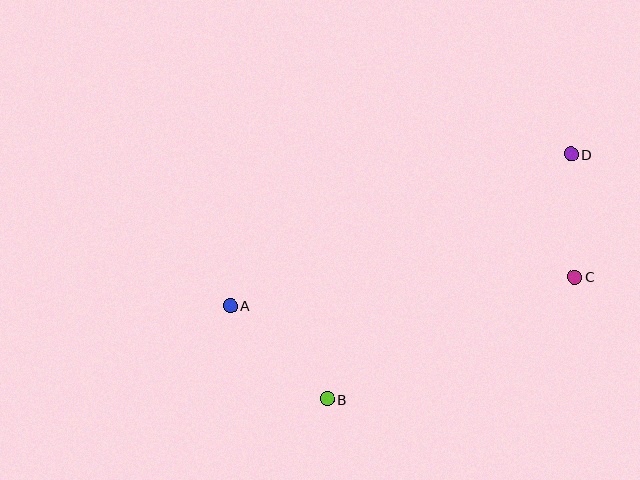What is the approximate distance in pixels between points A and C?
The distance between A and C is approximately 345 pixels.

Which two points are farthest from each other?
Points A and D are farthest from each other.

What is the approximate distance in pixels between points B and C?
The distance between B and C is approximately 276 pixels.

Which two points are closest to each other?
Points C and D are closest to each other.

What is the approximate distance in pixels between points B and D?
The distance between B and D is approximately 345 pixels.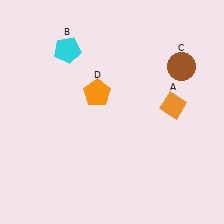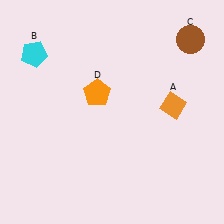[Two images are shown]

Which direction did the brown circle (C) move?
The brown circle (C) moved up.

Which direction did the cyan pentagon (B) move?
The cyan pentagon (B) moved left.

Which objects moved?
The objects that moved are: the cyan pentagon (B), the brown circle (C).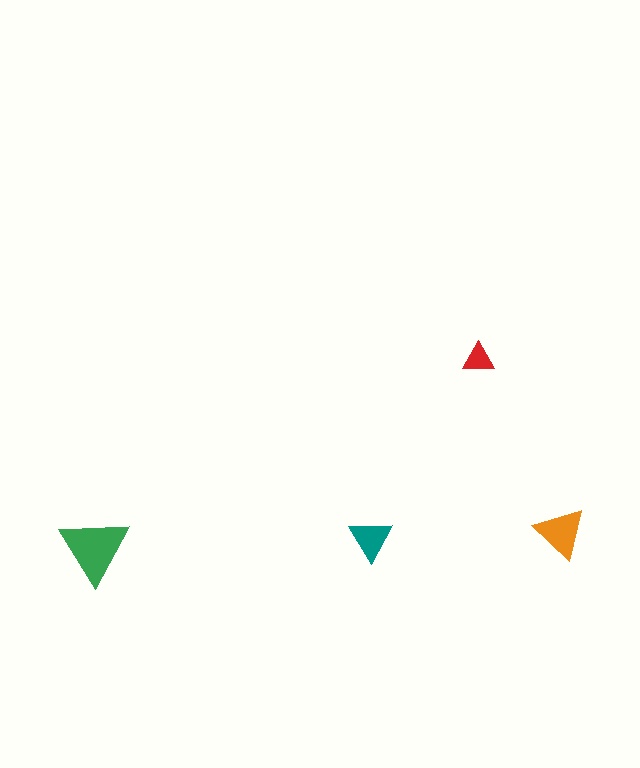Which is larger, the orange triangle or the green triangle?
The green one.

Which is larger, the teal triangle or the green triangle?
The green one.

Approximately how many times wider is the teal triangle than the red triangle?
About 1.5 times wider.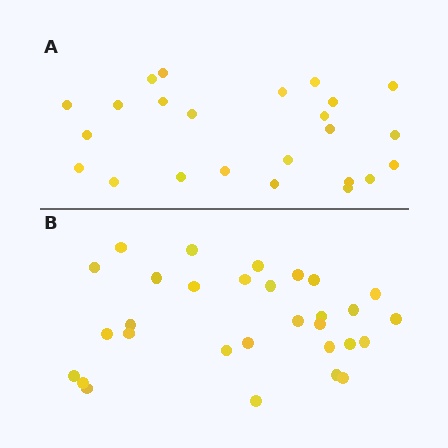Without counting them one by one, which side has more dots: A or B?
Region B (the bottom region) has more dots.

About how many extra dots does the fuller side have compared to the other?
Region B has about 6 more dots than region A.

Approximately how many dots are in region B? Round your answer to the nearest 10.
About 30 dots.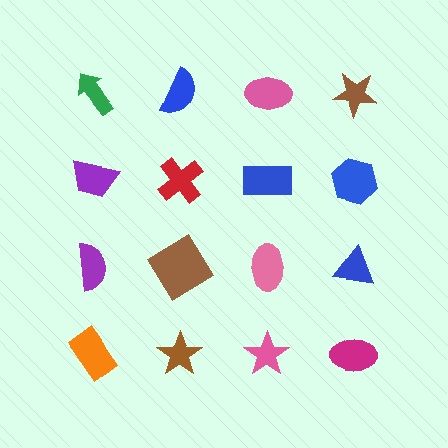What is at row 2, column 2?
A red cross.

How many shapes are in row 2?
4 shapes.